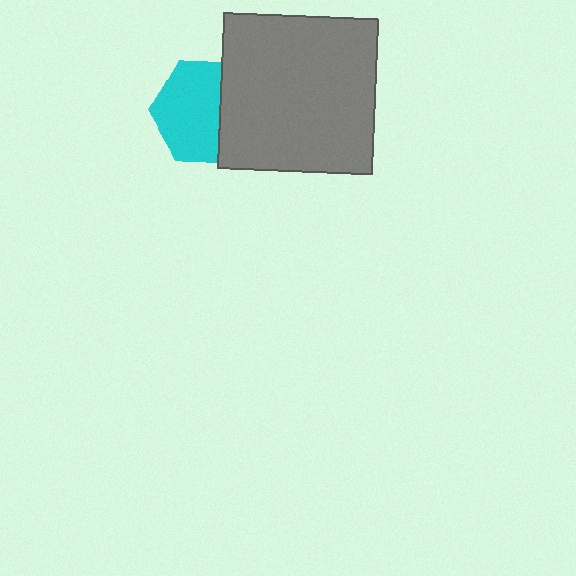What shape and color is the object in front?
The object in front is a gray square.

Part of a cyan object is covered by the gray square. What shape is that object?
It is a hexagon.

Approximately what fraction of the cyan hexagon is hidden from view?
Roughly 36% of the cyan hexagon is hidden behind the gray square.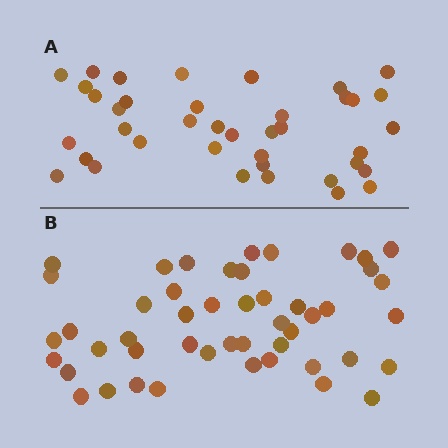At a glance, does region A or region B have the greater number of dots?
Region B (the bottom region) has more dots.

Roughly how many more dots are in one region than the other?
Region B has roughly 8 or so more dots than region A.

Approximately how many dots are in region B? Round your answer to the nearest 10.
About 50 dots. (The exact count is 48, which rounds to 50.)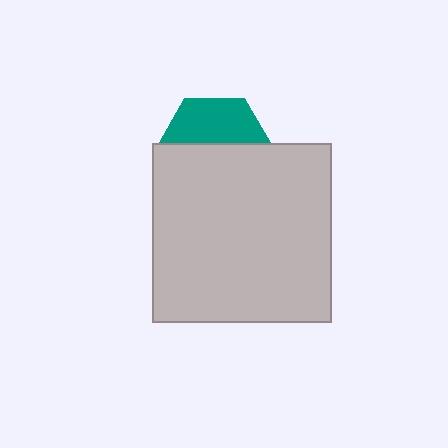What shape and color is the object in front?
The object in front is a light gray square.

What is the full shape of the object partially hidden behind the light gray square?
The partially hidden object is a teal hexagon.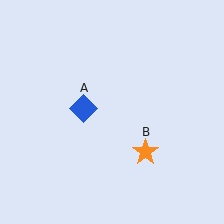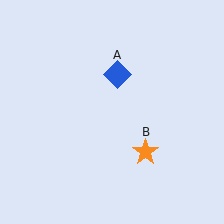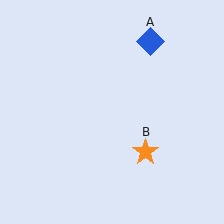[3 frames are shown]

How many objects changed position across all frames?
1 object changed position: blue diamond (object A).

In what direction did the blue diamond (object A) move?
The blue diamond (object A) moved up and to the right.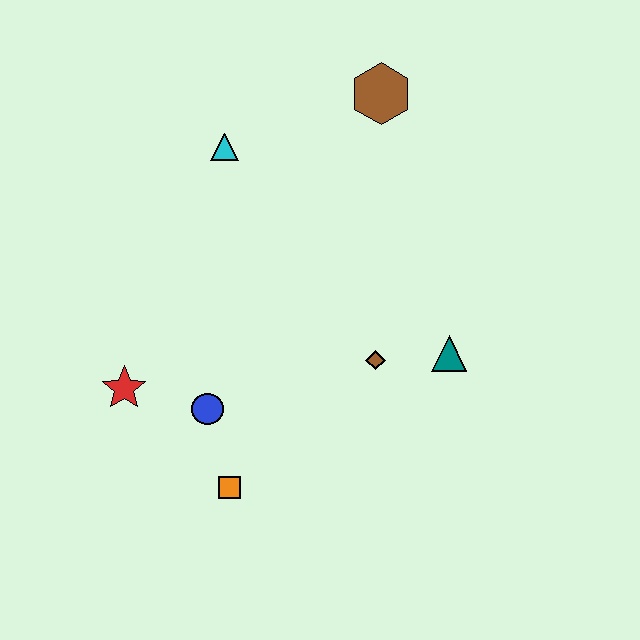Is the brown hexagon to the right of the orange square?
Yes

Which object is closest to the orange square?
The blue circle is closest to the orange square.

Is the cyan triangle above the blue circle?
Yes